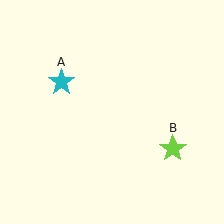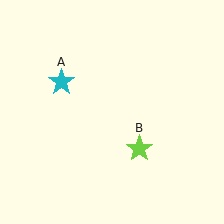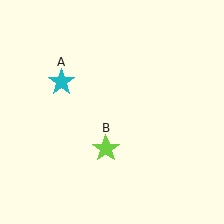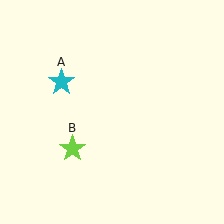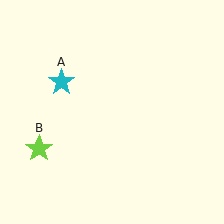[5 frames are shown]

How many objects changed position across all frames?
1 object changed position: lime star (object B).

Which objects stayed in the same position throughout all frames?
Cyan star (object A) remained stationary.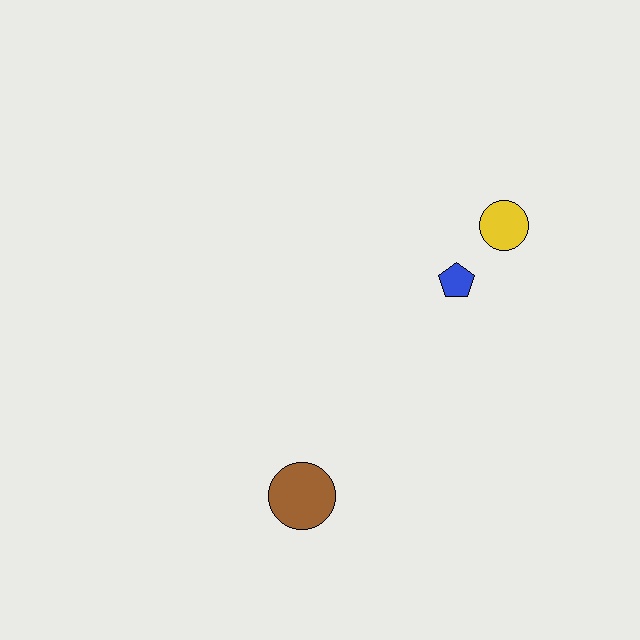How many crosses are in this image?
There are no crosses.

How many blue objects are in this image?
There is 1 blue object.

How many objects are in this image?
There are 3 objects.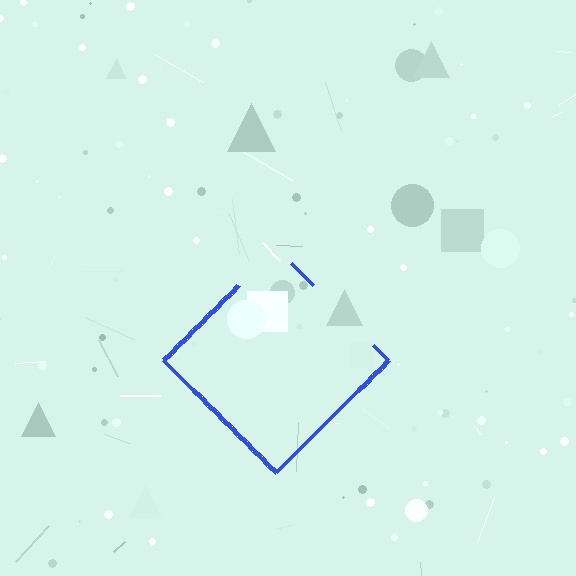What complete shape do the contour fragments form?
The contour fragments form a diamond.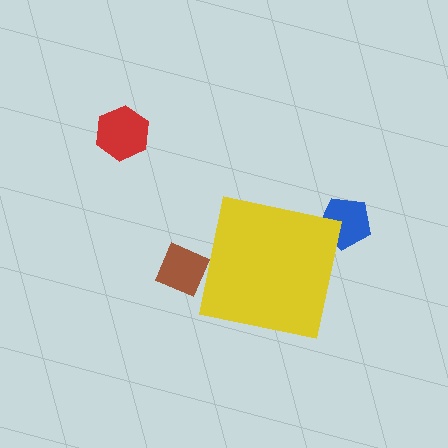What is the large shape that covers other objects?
A yellow square.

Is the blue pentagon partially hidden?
Yes, the blue pentagon is partially hidden behind the yellow square.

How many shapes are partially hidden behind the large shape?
2 shapes are partially hidden.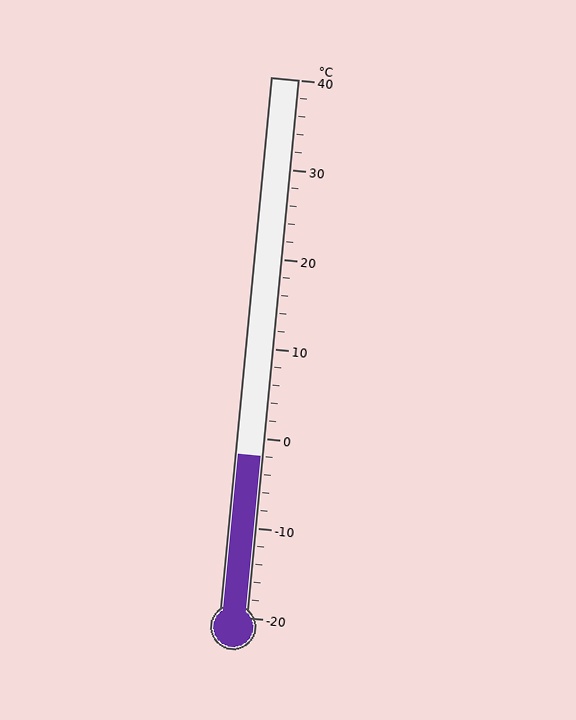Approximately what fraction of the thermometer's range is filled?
The thermometer is filled to approximately 30% of its range.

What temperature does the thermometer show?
The thermometer shows approximately -2°C.